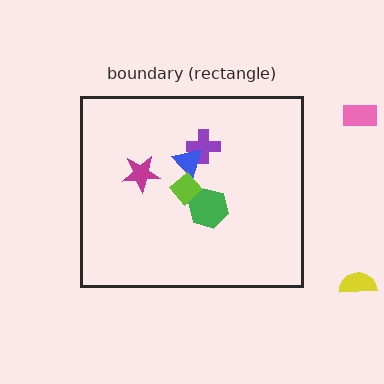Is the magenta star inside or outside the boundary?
Inside.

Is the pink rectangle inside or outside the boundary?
Outside.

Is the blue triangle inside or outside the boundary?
Inside.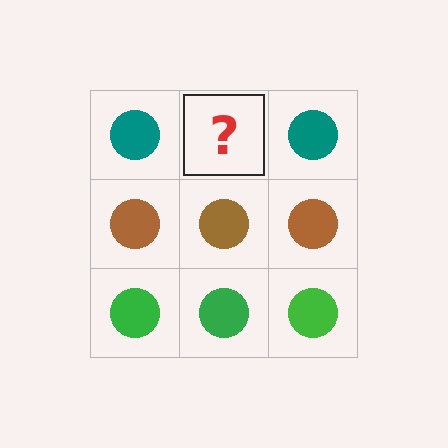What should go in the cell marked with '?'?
The missing cell should contain a teal circle.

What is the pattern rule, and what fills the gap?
The rule is that each row has a consistent color. The gap should be filled with a teal circle.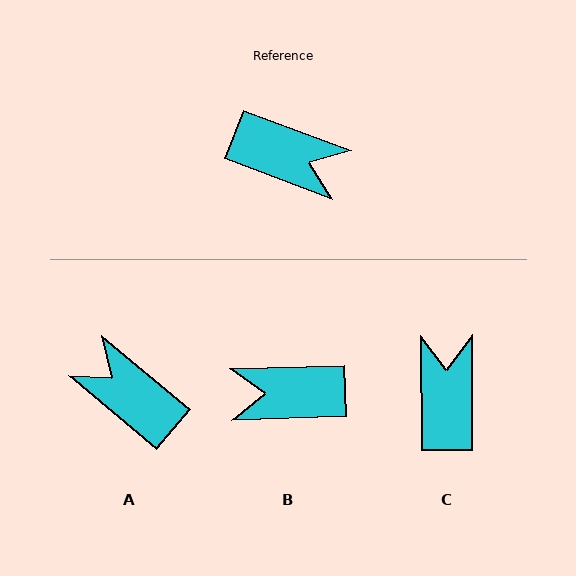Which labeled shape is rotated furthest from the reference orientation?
A, about 161 degrees away.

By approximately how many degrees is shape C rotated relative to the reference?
Approximately 111 degrees counter-clockwise.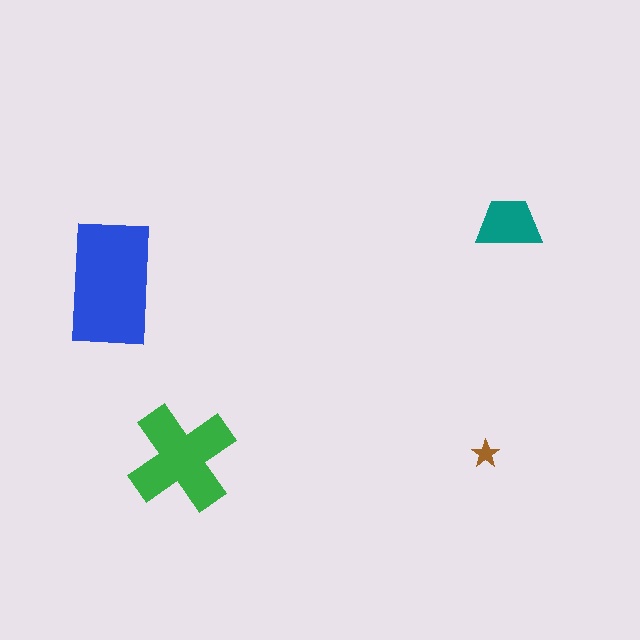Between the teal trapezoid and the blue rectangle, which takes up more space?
The blue rectangle.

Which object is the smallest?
The brown star.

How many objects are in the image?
There are 4 objects in the image.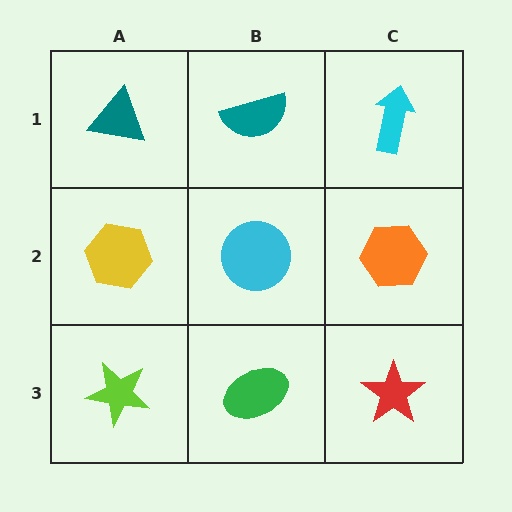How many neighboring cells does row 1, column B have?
3.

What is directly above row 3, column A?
A yellow hexagon.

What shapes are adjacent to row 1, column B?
A cyan circle (row 2, column B), a teal triangle (row 1, column A), a cyan arrow (row 1, column C).